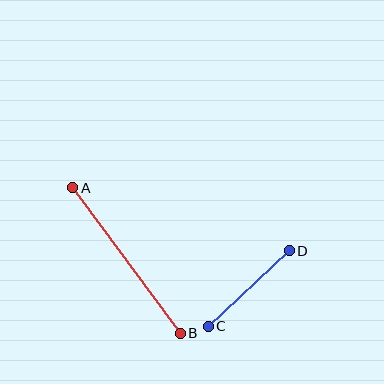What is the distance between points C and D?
The distance is approximately 111 pixels.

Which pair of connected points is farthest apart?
Points A and B are farthest apart.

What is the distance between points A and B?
The distance is approximately 181 pixels.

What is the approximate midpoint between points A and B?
The midpoint is at approximately (127, 260) pixels.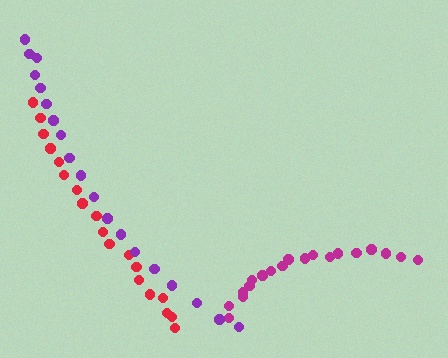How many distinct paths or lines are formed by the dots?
There are 3 distinct paths.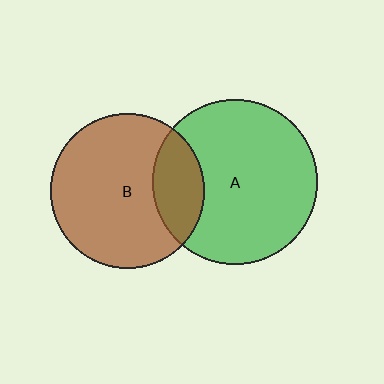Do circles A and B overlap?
Yes.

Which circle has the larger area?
Circle A (green).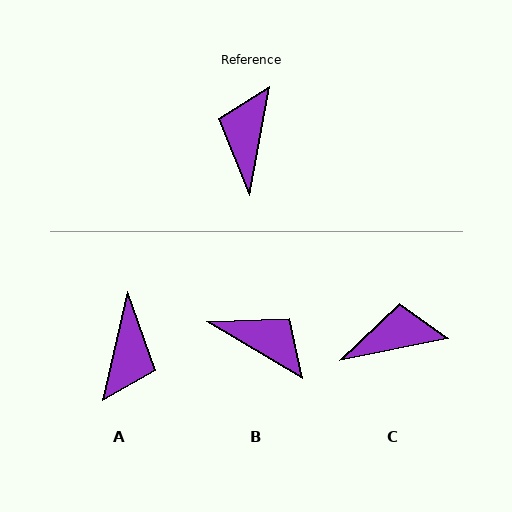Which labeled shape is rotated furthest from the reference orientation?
A, about 177 degrees away.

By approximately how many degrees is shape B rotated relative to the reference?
Approximately 110 degrees clockwise.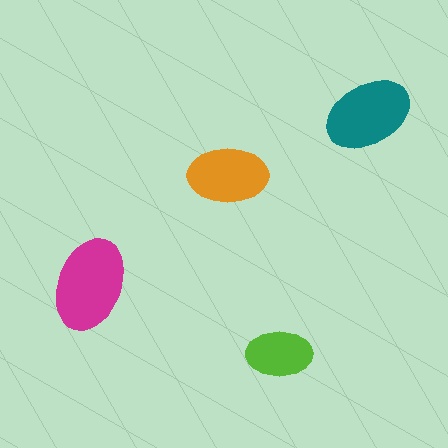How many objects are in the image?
There are 4 objects in the image.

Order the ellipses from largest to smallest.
the magenta one, the teal one, the orange one, the lime one.